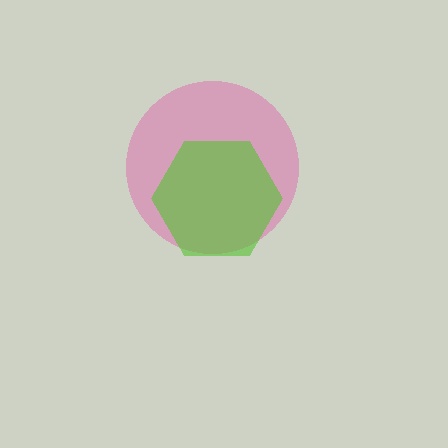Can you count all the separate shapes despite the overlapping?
Yes, there are 2 separate shapes.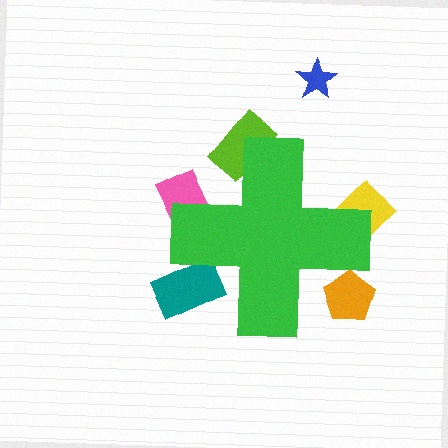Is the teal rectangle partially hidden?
Yes, the teal rectangle is partially hidden behind the green cross.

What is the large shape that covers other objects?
A green cross.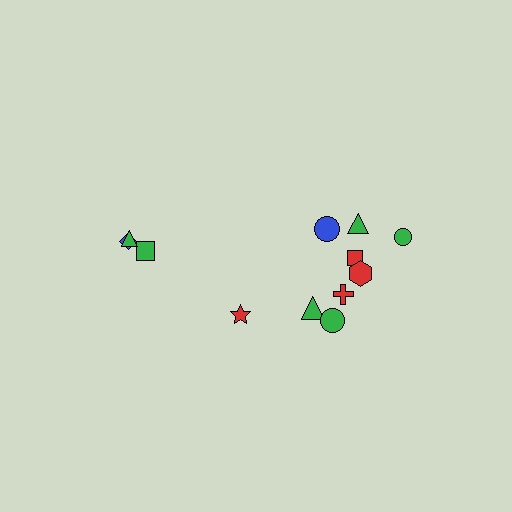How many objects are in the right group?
There are 8 objects.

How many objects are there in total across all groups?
There are 12 objects.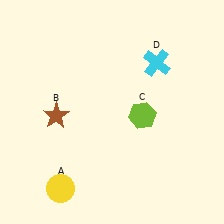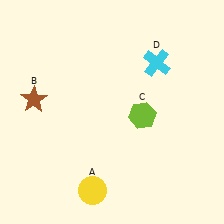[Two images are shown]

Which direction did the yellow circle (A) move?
The yellow circle (A) moved right.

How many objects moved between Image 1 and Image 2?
2 objects moved between the two images.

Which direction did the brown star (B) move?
The brown star (B) moved left.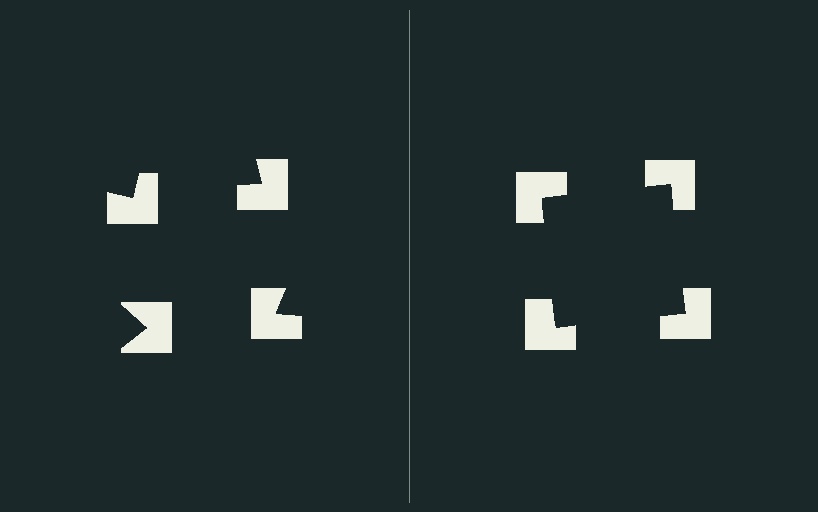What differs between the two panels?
The notched squares are positioned identically on both sides; only the wedge orientations differ. On the right they align to a square; on the left they are misaligned.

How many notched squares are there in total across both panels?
8 — 4 on each side.